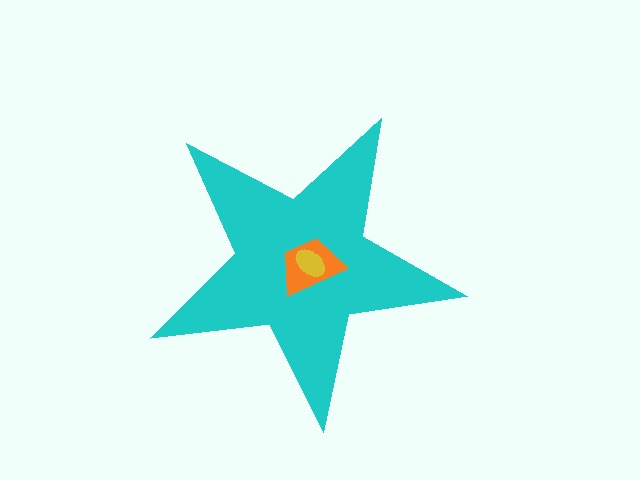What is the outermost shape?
The cyan star.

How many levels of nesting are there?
3.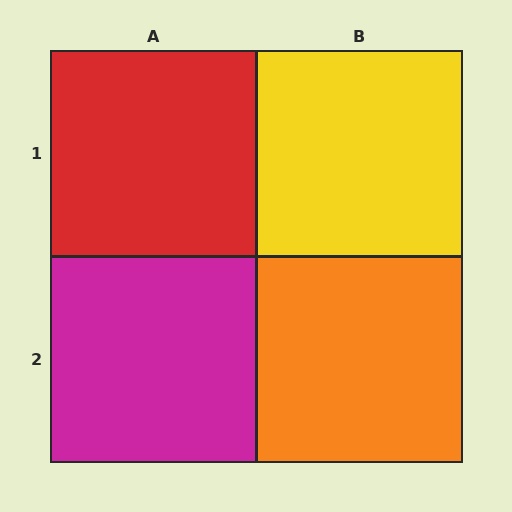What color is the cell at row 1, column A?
Red.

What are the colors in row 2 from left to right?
Magenta, orange.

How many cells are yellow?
1 cell is yellow.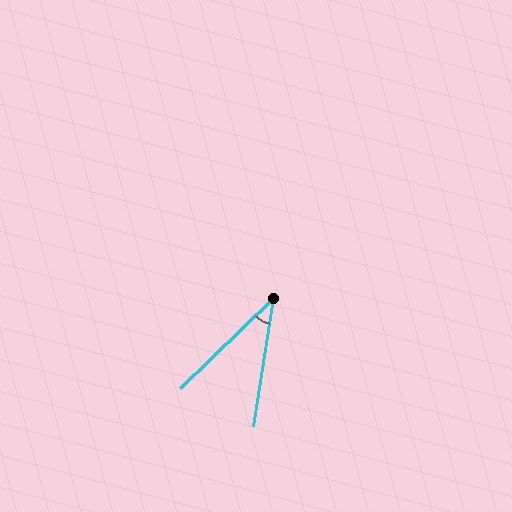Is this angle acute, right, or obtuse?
It is acute.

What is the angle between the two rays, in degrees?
Approximately 37 degrees.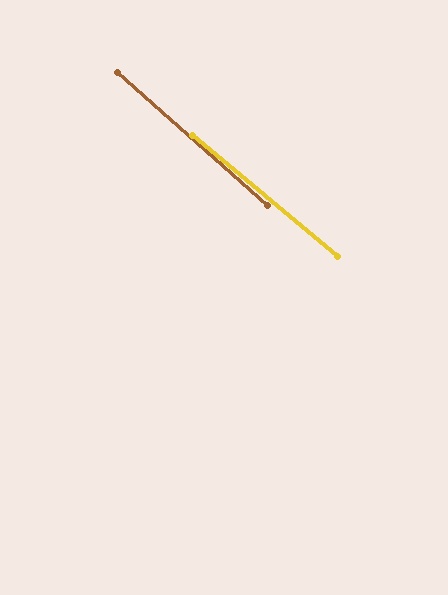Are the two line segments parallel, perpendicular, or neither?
Parallel — their directions differ by only 1.7°.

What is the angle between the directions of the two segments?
Approximately 2 degrees.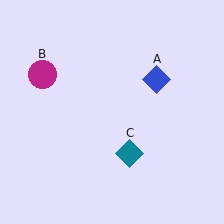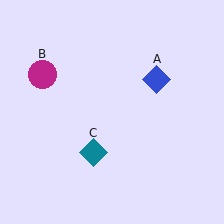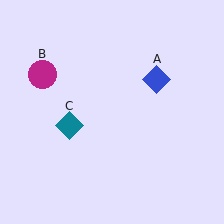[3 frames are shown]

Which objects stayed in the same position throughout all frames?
Blue diamond (object A) and magenta circle (object B) remained stationary.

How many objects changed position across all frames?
1 object changed position: teal diamond (object C).